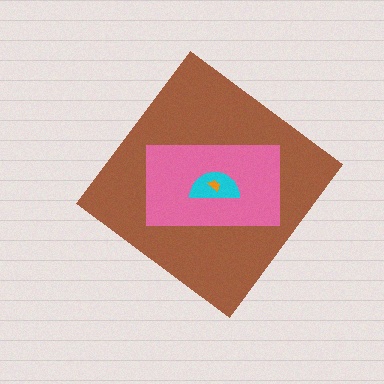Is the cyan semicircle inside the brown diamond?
Yes.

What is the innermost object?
The orange trapezoid.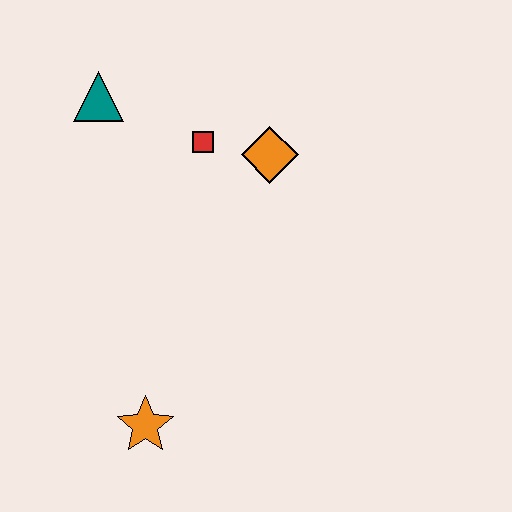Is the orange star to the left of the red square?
Yes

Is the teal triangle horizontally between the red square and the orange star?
No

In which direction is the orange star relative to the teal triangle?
The orange star is below the teal triangle.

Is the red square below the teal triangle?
Yes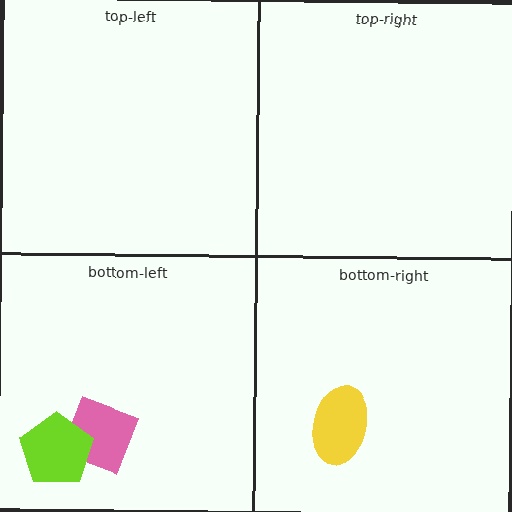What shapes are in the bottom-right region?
The yellow ellipse.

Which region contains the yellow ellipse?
The bottom-right region.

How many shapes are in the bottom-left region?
2.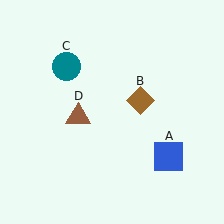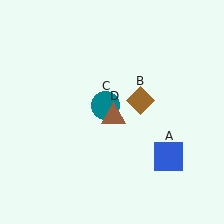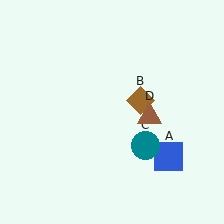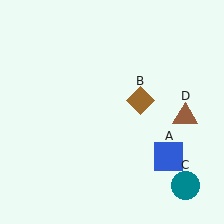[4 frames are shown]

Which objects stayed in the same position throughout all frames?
Blue square (object A) and brown diamond (object B) remained stationary.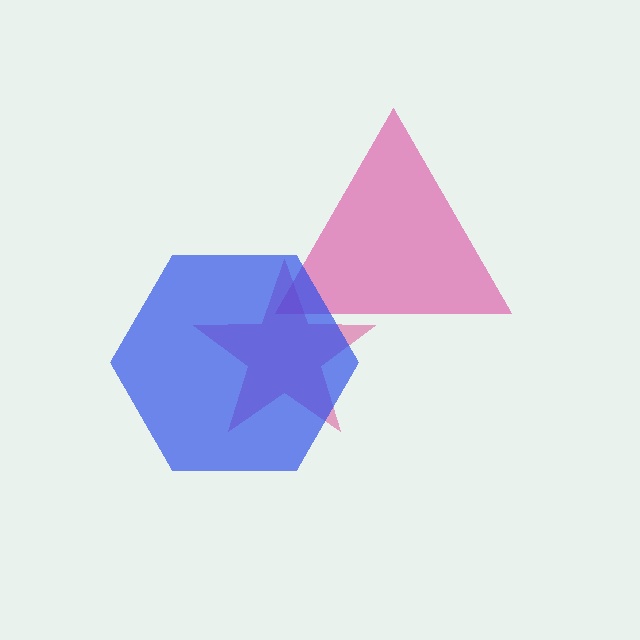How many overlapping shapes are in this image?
There are 3 overlapping shapes in the image.